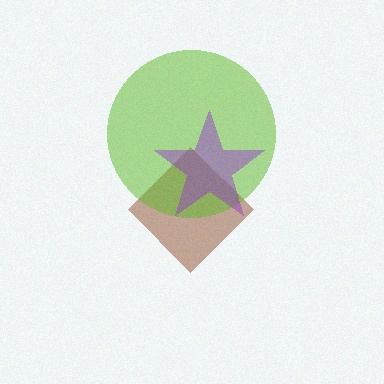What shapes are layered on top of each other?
The layered shapes are: a brown diamond, a lime circle, a purple star.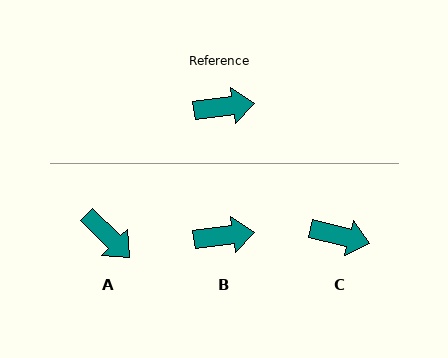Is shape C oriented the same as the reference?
No, it is off by about 21 degrees.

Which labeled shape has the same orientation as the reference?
B.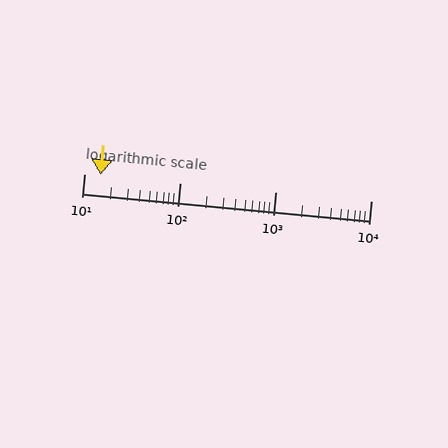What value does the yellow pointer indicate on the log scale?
The pointer indicates approximately 15.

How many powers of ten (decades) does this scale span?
The scale spans 3 decades, from 10 to 10000.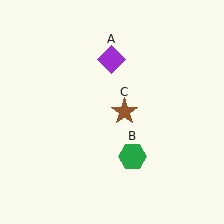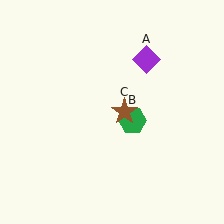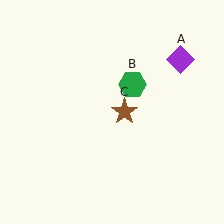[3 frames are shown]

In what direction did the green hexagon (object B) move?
The green hexagon (object B) moved up.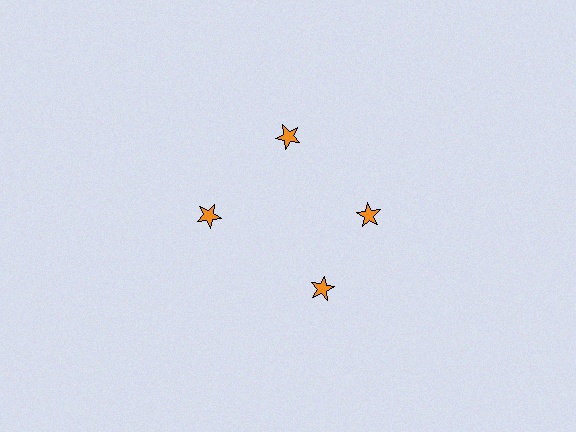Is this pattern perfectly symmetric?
No. The 4 orange stars are arranged in a ring, but one element near the 6 o'clock position is rotated out of alignment along the ring, breaking the 4-fold rotational symmetry.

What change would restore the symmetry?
The symmetry would be restored by rotating it back into even spacing with its neighbors so that all 4 stars sit at equal angles and equal distance from the center.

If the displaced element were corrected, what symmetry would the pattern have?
It would have 4-fold rotational symmetry — the pattern would map onto itself every 90 degrees.